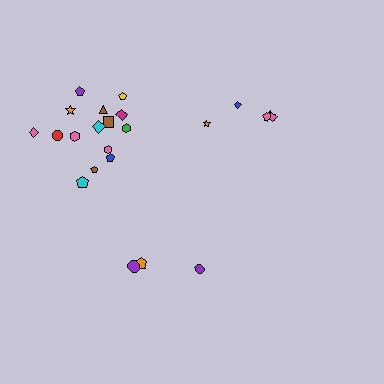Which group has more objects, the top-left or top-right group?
The top-left group.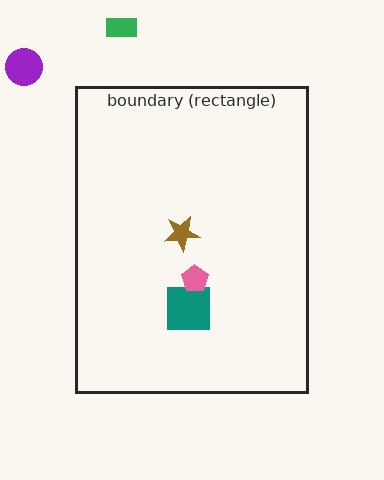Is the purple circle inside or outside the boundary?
Outside.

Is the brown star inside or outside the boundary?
Inside.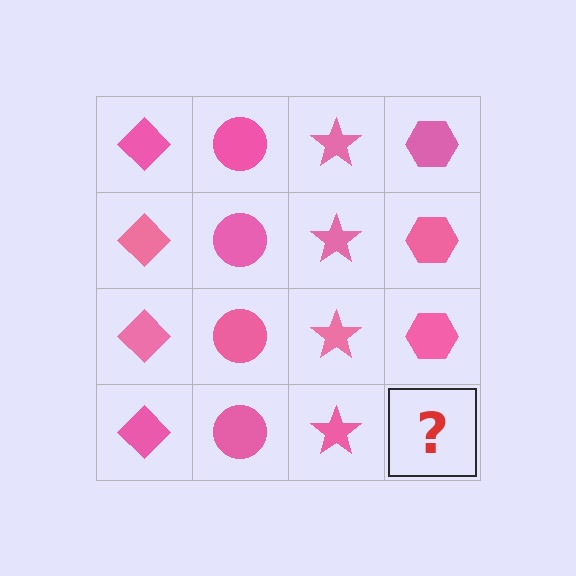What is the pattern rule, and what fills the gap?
The rule is that each column has a consistent shape. The gap should be filled with a pink hexagon.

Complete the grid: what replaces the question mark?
The question mark should be replaced with a pink hexagon.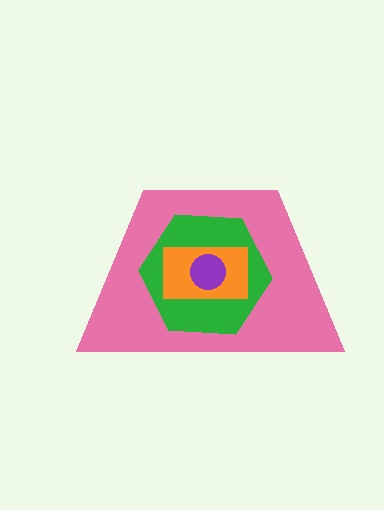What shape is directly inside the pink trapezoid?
The green hexagon.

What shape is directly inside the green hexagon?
The orange rectangle.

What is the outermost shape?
The pink trapezoid.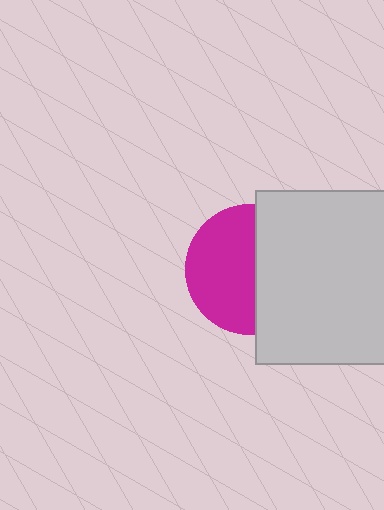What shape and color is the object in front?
The object in front is a light gray rectangle.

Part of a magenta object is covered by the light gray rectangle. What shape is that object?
It is a circle.